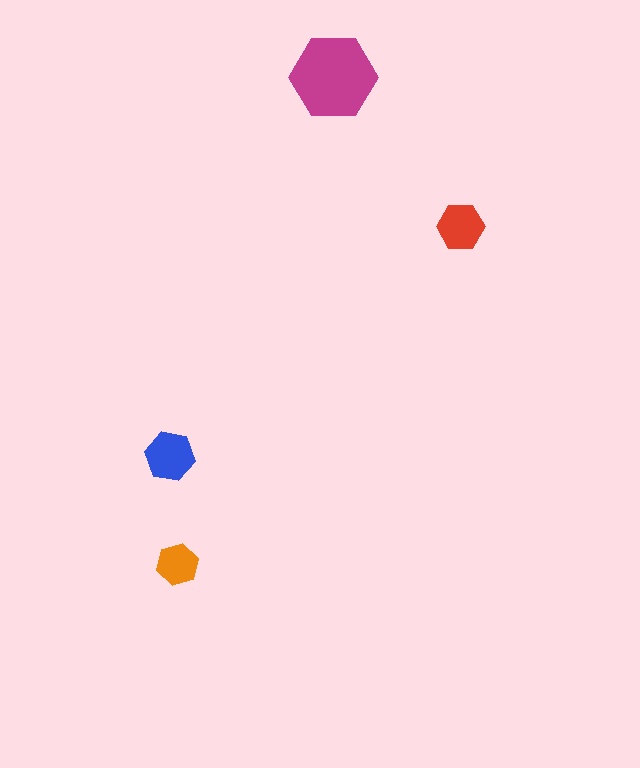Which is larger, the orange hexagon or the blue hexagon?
The blue one.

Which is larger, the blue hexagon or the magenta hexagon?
The magenta one.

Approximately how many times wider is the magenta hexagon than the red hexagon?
About 2 times wider.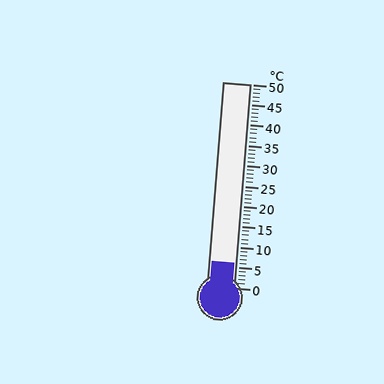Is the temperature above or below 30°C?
The temperature is below 30°C.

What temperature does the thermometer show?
The thermometer shows approximately 6°C.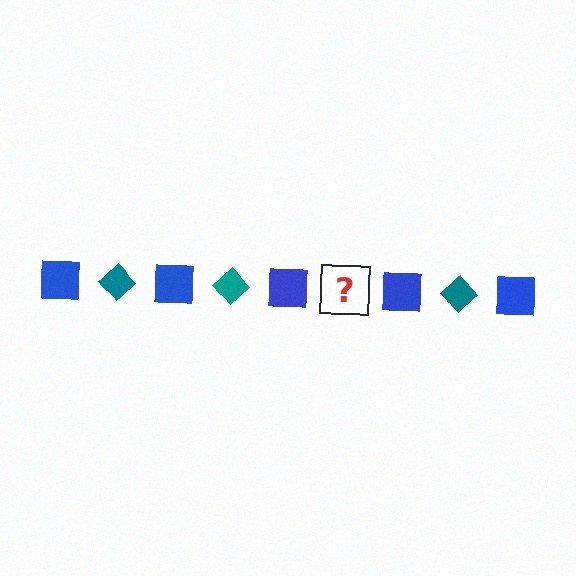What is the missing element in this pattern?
The missing element is a teal diamond.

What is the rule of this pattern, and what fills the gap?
The rule is that the pattern alternates between blue square and teal diamond. The gap should be filled with a teal diamond.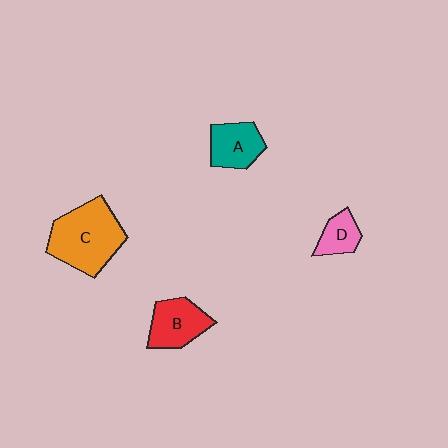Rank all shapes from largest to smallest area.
From largest to smallest: C (orange), B (red), A (teal), D (pink).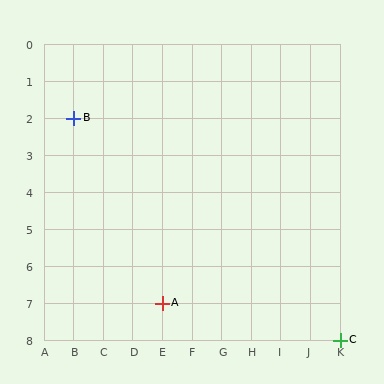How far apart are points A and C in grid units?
Points A and C are 6 columns and 1 row apart (about 6.1 grid units diagonally).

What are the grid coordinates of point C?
Point C is at grid coordinates (K, 8).